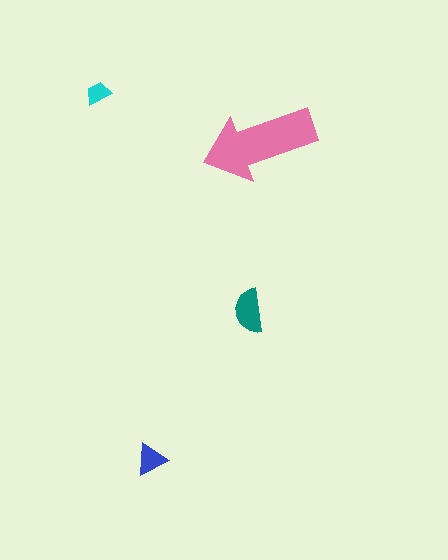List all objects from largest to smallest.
The pink arrow, the teal semicircle, the blue triangle, the cyan trapezoid.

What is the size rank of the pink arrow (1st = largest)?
1st.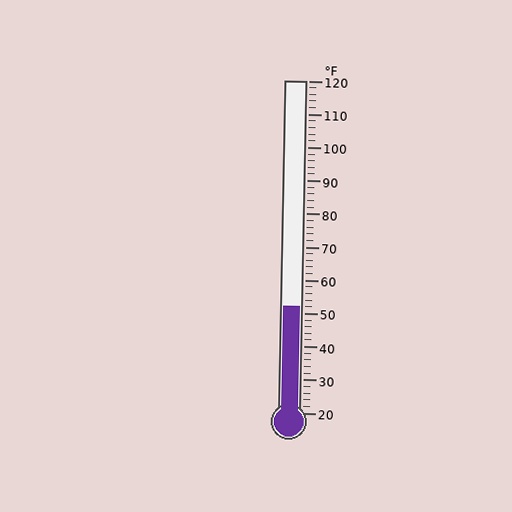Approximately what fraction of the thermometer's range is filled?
The thermometer is filled to approximately 30% of its range.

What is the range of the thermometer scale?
The thermometer scale ranges from 20°F to 120°F.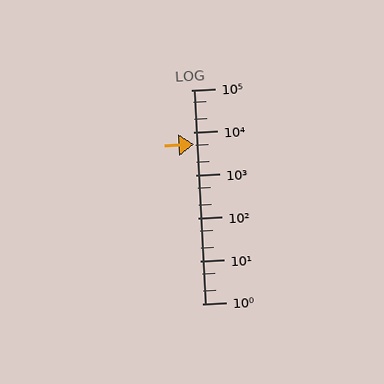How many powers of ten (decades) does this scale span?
The scale spans 5 decades, from 1 to 100000.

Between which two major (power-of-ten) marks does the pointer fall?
The pointer is between 1000 and 10000.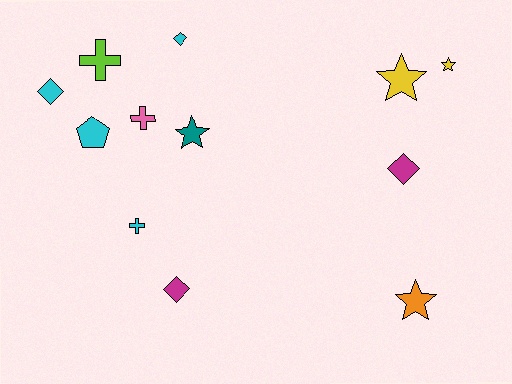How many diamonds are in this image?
There are 4 diamonds.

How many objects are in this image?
There are 12 objects.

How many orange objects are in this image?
There is 1 orange object.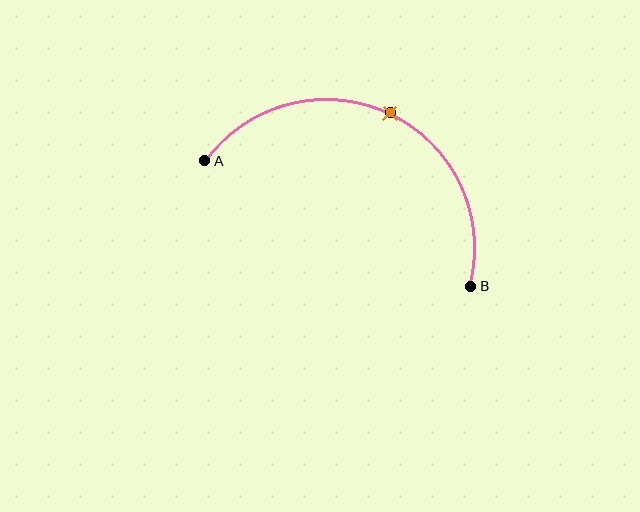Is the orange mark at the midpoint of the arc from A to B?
Yes. The orange mark lies on the arc at equal arc-length from both A and B — it is the arc midpoint.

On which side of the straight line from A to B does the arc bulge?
The arc bulges above the straight line connecting A and B.